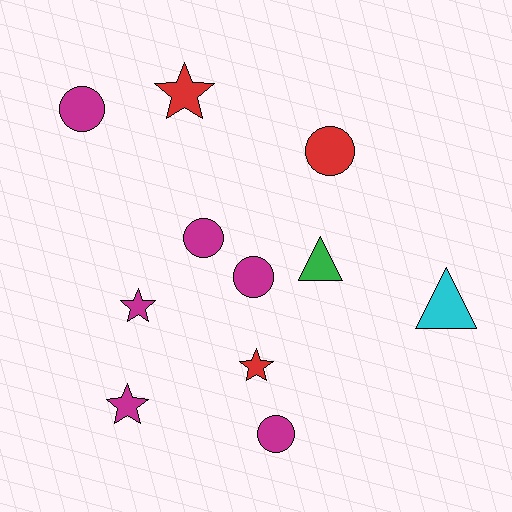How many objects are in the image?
There are 11 objects.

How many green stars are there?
There are no green stars.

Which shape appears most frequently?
Circle, with 5 objects.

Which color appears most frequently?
Magenta, with 6 objects.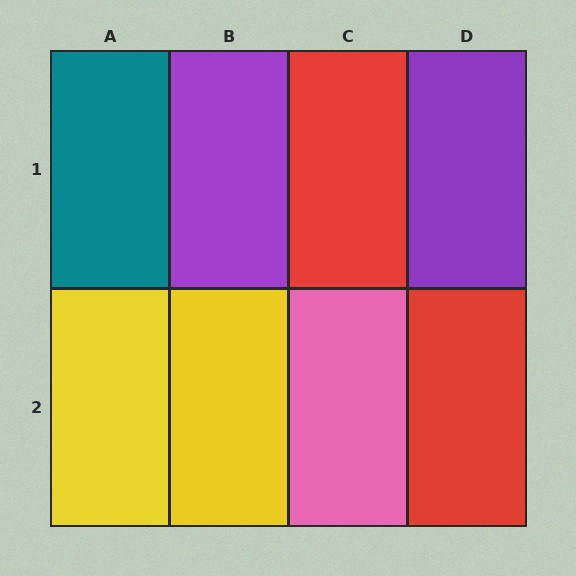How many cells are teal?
1 cell is teal.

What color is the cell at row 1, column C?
Red.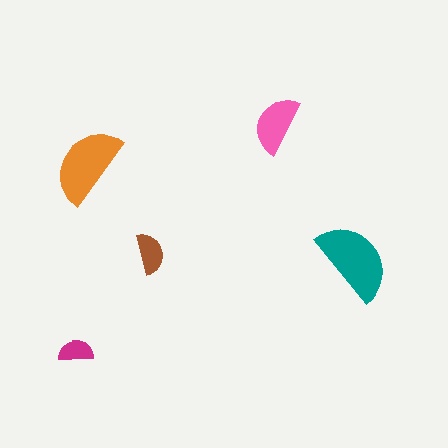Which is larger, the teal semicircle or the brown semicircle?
The teal one.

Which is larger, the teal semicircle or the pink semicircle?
The teal one.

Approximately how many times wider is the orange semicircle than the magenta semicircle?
About 2 times wider.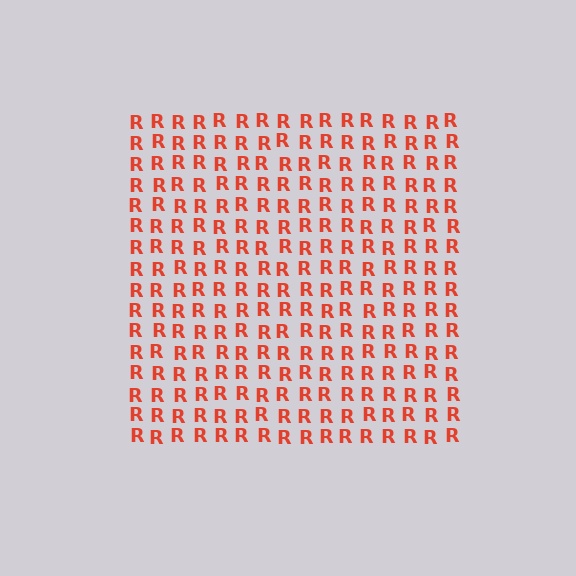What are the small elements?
The small elements are letter R's.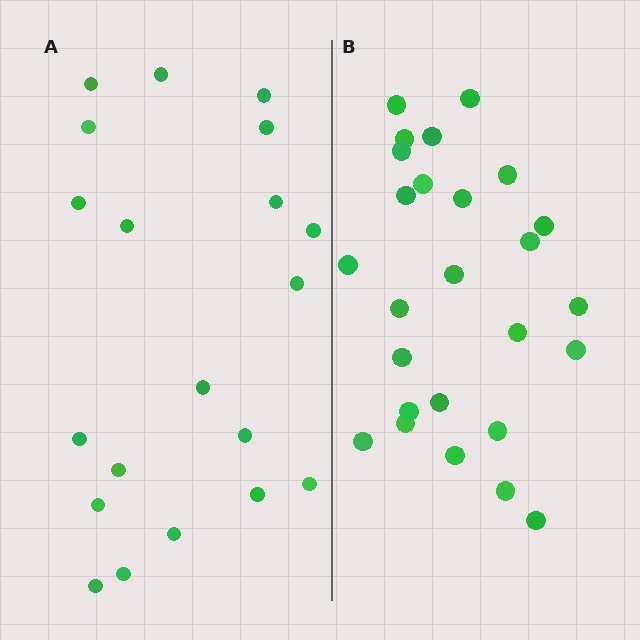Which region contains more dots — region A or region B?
Region B (the right region) has more dots.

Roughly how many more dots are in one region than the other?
Region B has about 6 more dots than region A.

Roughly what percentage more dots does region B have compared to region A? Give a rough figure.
About 30% more.